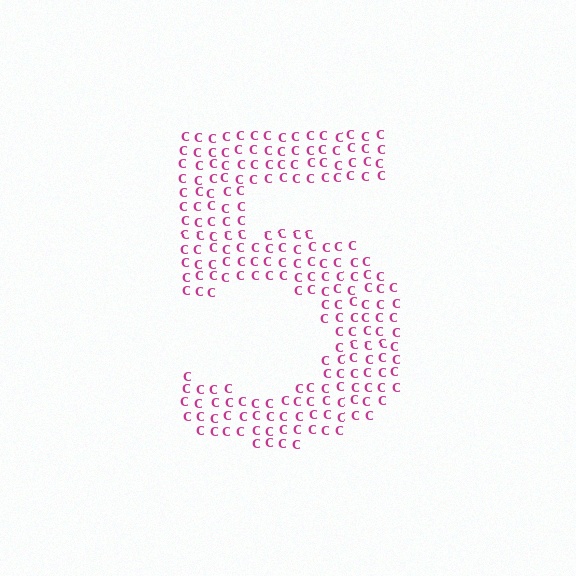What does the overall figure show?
The overall figure shows the digit 5.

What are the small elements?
The small elements are letter C's.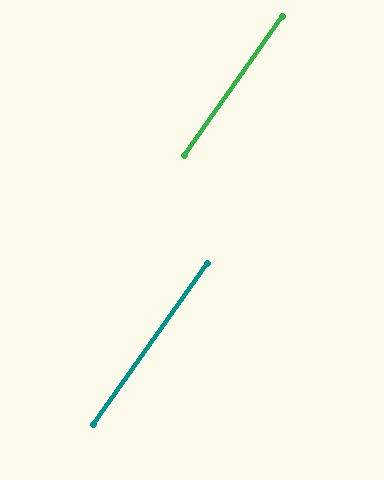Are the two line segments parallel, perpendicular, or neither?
Parallel — their directions differ by only 0.2°.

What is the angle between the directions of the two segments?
Approximately 0 degrees.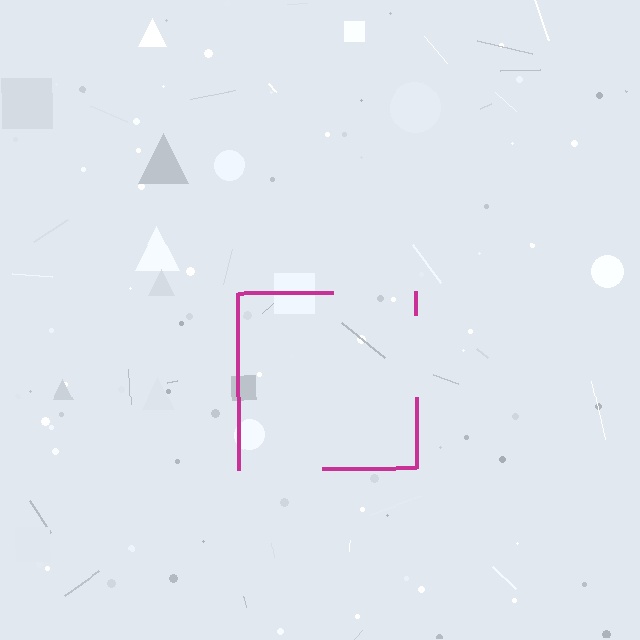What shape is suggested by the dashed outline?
The dashed outline suggests a square.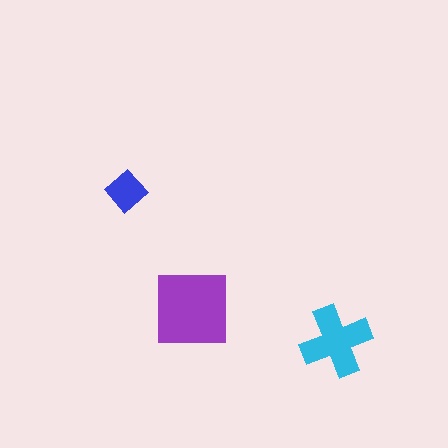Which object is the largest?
The purple square.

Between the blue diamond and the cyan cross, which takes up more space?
The cyan cross.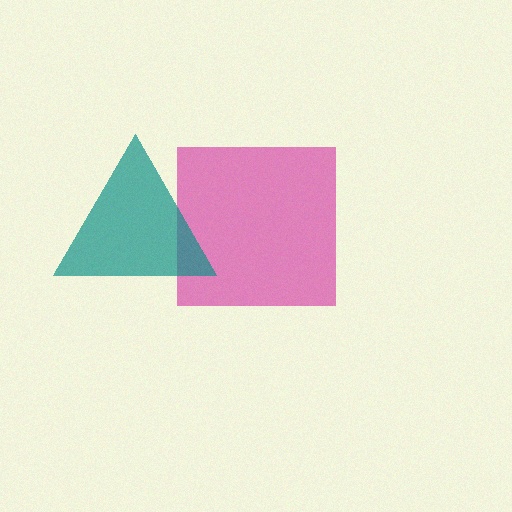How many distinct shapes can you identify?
There are 2 distinct shapes: a magenta square, a teal triangle.